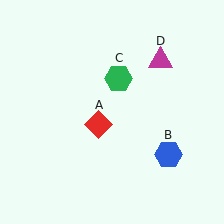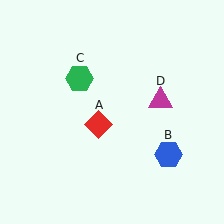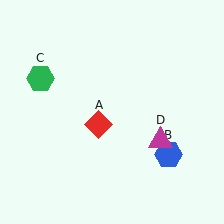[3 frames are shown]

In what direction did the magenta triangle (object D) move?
The magenta triangle (object D) moved down.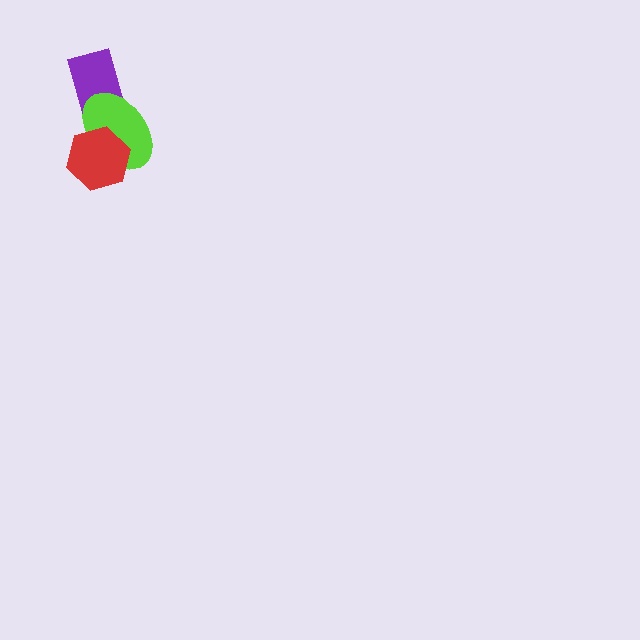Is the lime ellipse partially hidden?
Yes, it is partially covered by another shape.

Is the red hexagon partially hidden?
No, no other shape covers it.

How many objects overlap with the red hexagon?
1 object overlaps with the red hexagon.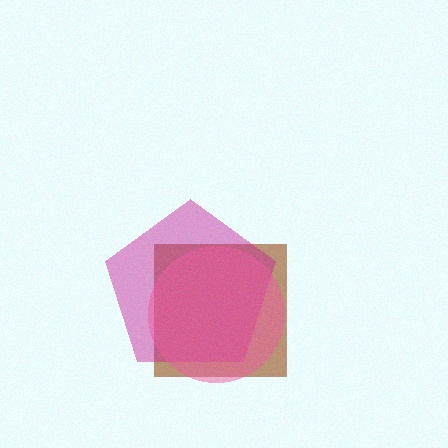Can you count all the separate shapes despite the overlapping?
Yes, there are 3 separate shapes.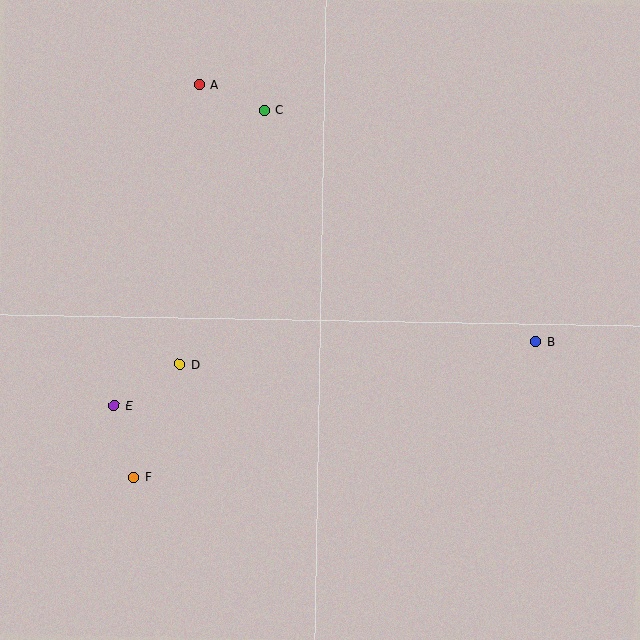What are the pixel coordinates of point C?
Point C is at (264, 110).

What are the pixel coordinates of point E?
Point E is at (114, 406).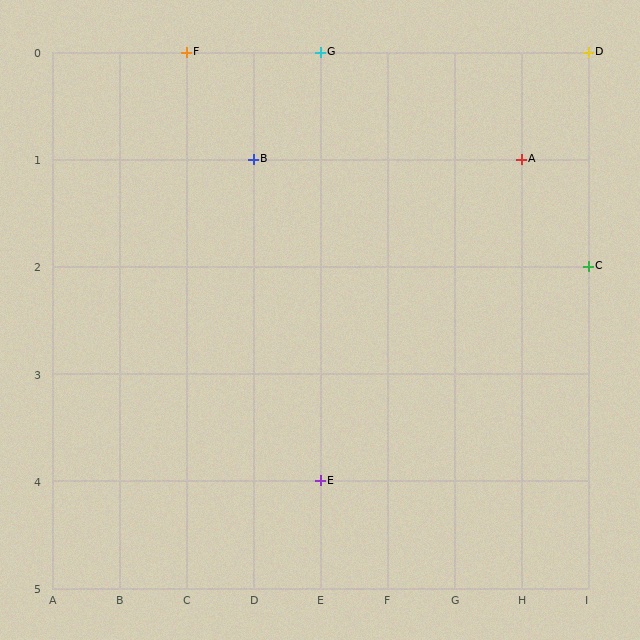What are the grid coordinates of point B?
Point B is at grid coordinates (D, 1).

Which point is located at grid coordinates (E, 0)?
Point G is at (E, 0).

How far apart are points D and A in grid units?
Points D and A are 1 column and 1 row apart (about 1.4 grid units diagonally).